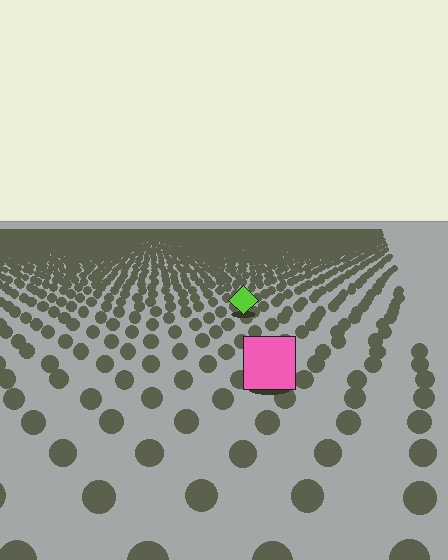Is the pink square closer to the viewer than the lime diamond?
Yes. The pink square is closer — you can tell from the texture gradient: the ground texture is coarser near it.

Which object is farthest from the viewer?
The lime diamond is farthest from the viewer. It appears smaller and the ground texture around it is denser.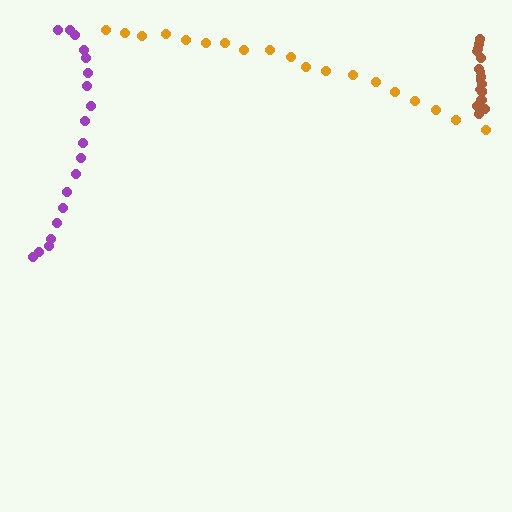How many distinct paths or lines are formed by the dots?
There are 3 distinct paths.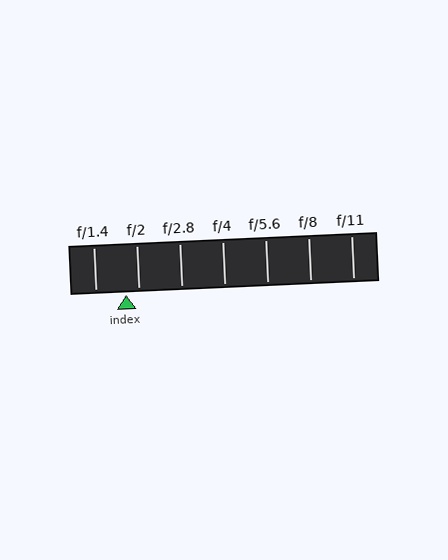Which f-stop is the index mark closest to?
The index mark is closest to f/2.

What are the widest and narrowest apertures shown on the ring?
The widest aperture shown is f/1.4 and the narrowest is f/11.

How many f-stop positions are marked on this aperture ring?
There are 7 f-stop positions marked.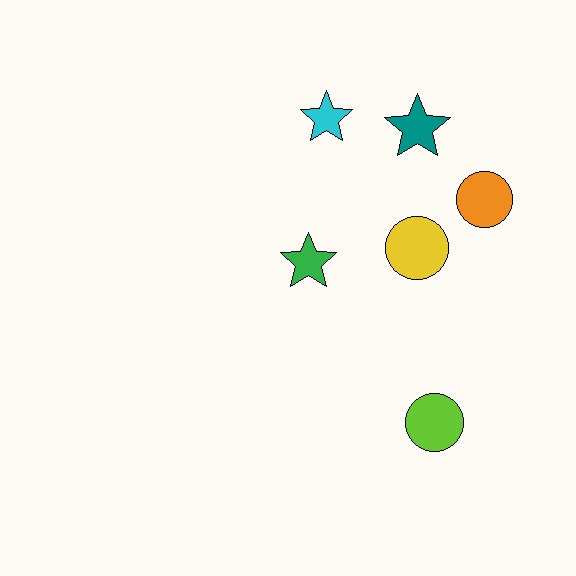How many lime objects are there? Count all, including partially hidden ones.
There is 1 lime object.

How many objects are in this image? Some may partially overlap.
There are 6 objects.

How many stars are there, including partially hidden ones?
There are 3 stars.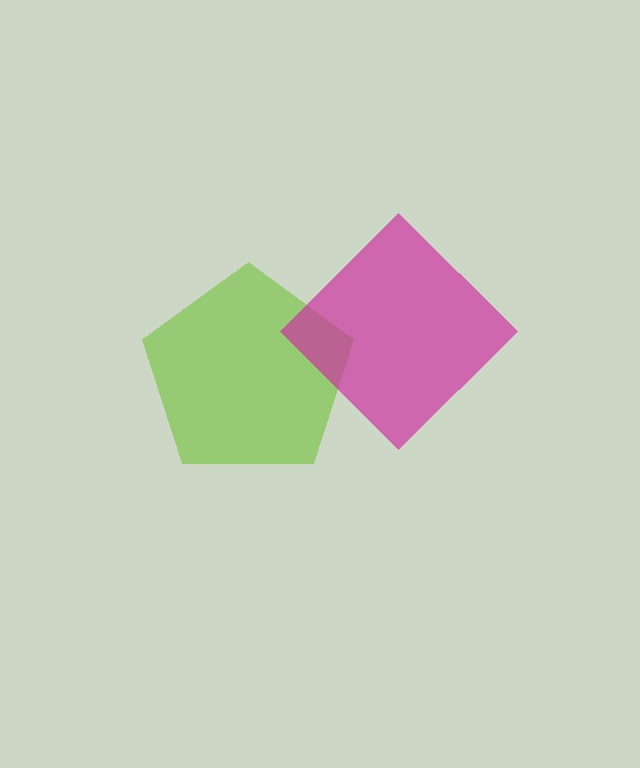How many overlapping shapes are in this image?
There are 2 overlapping shapes in the image.